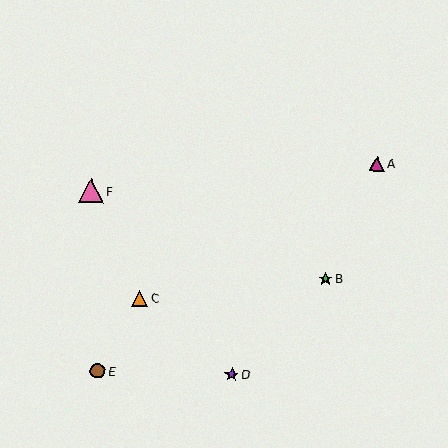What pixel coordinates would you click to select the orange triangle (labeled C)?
Click at (140, 298) to select the orange triangle C.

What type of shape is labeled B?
Shape B is a green star.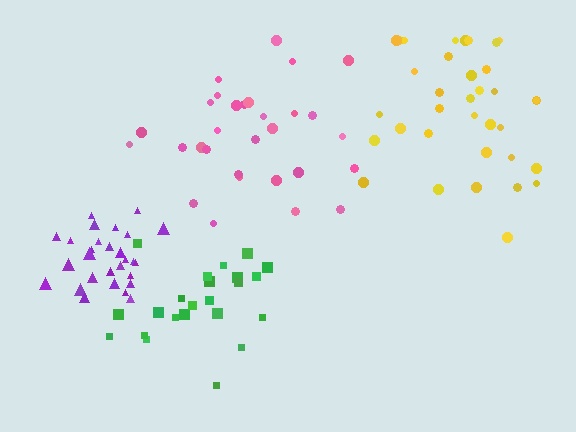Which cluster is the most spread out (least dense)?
Green.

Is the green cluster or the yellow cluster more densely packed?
Yellow.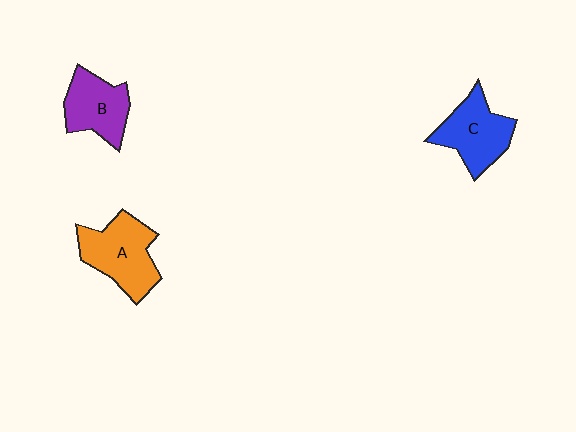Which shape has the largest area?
Shape A (orange).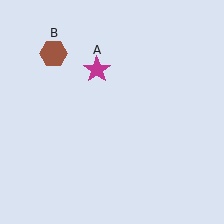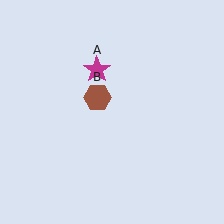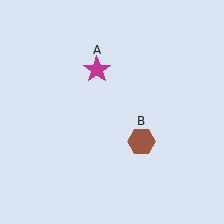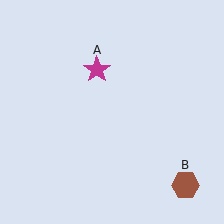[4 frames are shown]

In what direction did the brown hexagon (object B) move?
The brown hexagon (object B) moved down and to the right.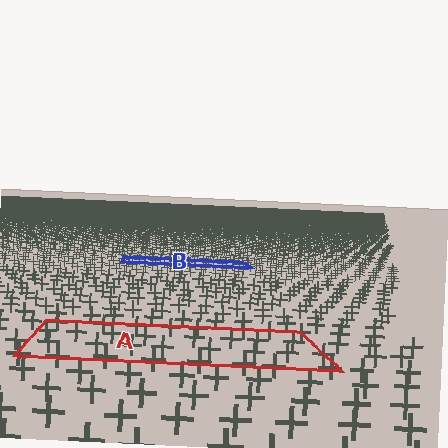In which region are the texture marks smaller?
The texture marks are smaller in region B, because it is farther away.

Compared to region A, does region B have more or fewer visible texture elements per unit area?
Region B has more texture elements per unit area — they are packed more densely because it is farther away.